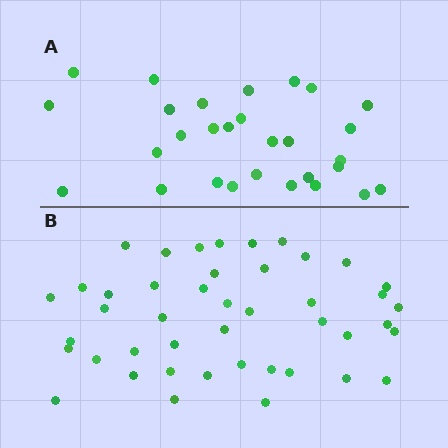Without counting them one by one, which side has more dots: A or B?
Region B (the bottom region) has more dots.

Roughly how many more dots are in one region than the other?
Region B has approximately 15 more dots than region A.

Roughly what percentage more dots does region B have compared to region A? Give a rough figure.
About 50% more.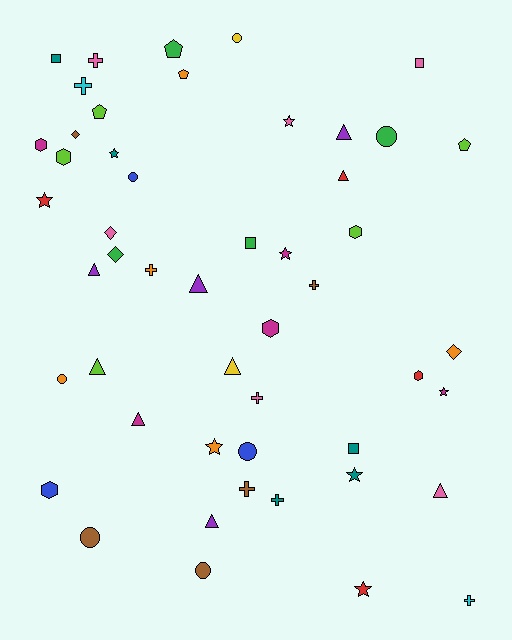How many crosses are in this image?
There are 8 crosses.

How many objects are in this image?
There are 50 objects.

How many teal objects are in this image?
There are 5 teal objects.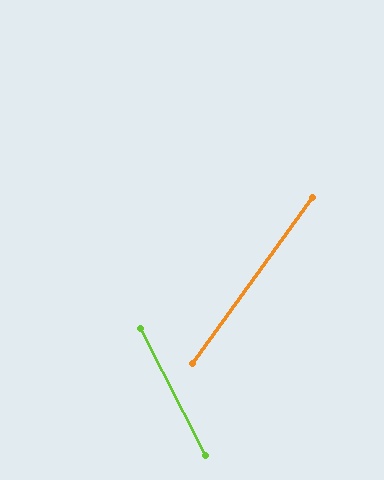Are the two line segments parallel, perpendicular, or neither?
Neither parallel nor perpendicular — they differ by about 62°.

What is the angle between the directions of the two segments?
Approximately 62 degrees.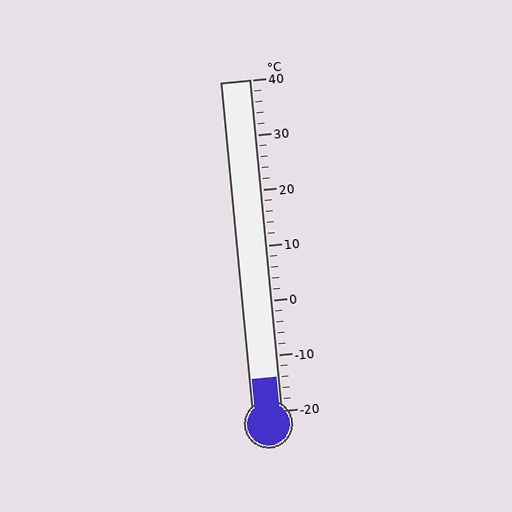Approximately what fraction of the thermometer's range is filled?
The thermometer is filled to approximately 10% of its range.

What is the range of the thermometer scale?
The thermometer scale ranges from -20°C to 40°C.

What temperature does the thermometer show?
The thermometer shows approximately -14°C.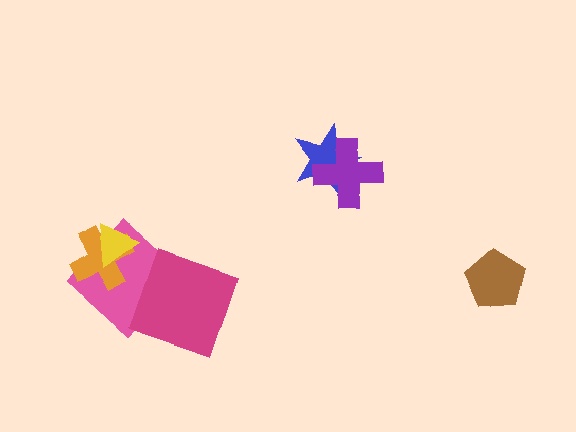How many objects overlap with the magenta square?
1 object overlaps with the magenta square.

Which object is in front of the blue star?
The purple cross is in front of the blue star.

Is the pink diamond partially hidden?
Yes, it is partially covered by another shape.